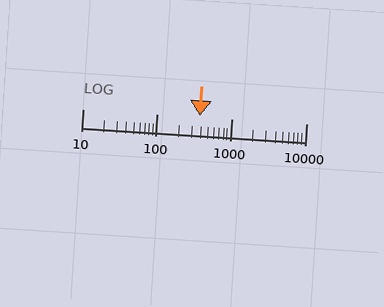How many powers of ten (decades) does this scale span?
The scale spans 3 decades, from 10 to 10000.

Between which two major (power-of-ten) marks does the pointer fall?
The pointer is between 100 and 1000.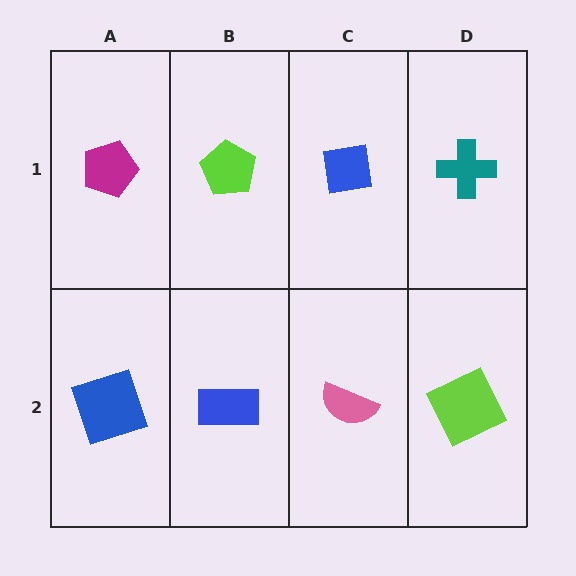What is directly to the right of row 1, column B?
A blue square.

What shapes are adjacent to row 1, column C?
A pink semicircle (row 2, column C), a lime pentagon (row 1, column B), a teal cross (row 1, column D).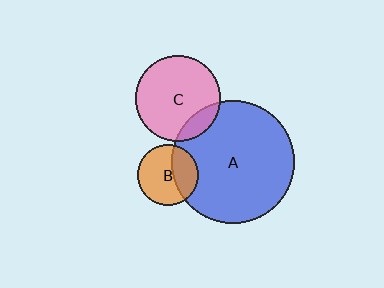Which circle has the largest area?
Circle A (blue).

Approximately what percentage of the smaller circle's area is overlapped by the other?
Approximately 15%.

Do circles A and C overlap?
Yes.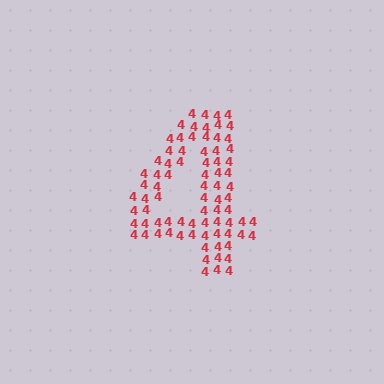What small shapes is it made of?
It is made of small digit 4's.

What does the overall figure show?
The overall figure shows the digit 4.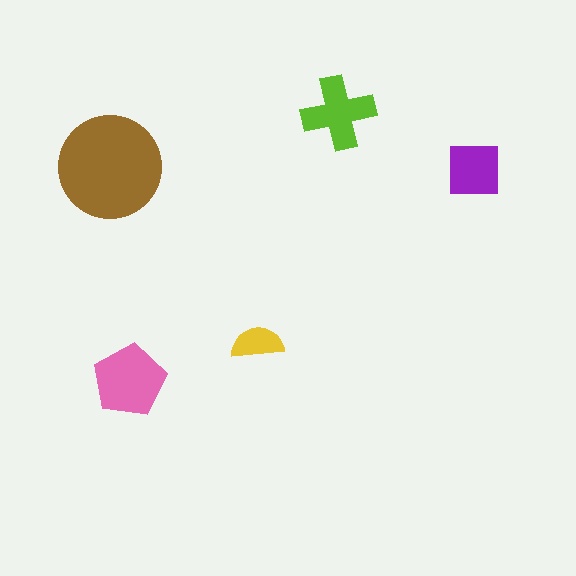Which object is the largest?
The brown circle.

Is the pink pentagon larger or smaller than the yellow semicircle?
Larger.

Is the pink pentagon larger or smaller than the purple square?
Larger.